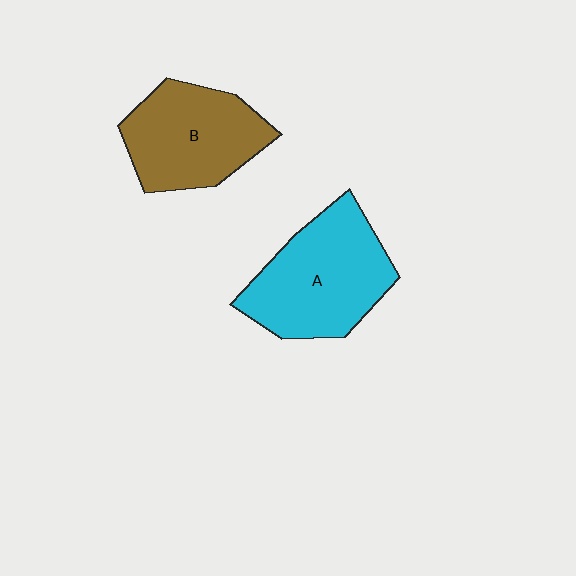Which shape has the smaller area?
Shape B (brown).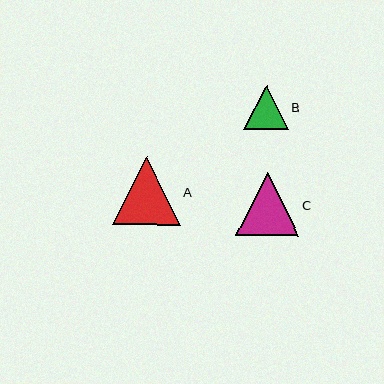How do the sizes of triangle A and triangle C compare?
Triangle A and triangle C are approximately the same size.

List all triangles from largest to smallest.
From largest to smallest: A, C, B.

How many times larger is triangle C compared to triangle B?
Triangle C is approximately 1.4 times the size of triangle B.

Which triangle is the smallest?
Triangle B is the smallest with a size of approximately 44 pixels.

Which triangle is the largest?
Triangle A is the largest with a size of approximately 68 pixels.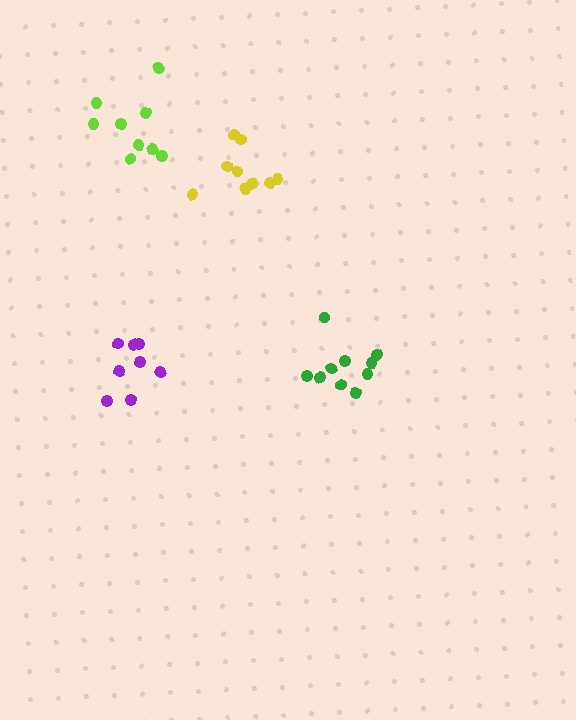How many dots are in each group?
Group 1: 9 dots, Group 2: 8 dots, Group 3: 10 dots, Group 4: 9 dots (36 total).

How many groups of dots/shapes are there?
There are 4 groups.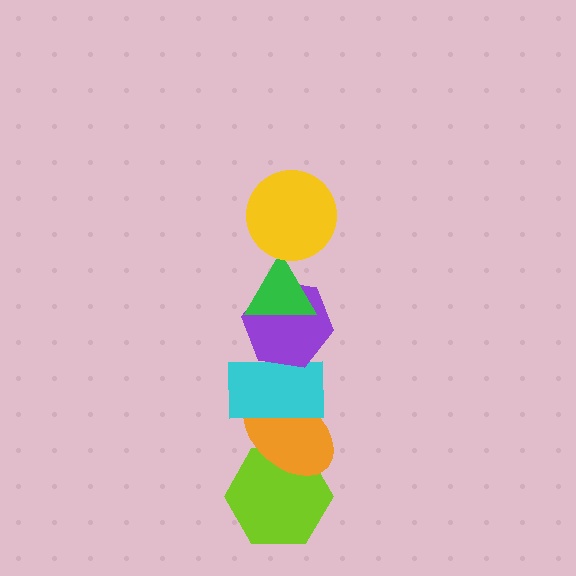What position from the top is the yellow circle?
The yellow circle is 1st from the top.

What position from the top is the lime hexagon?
The lime hexagon is 6th from the top.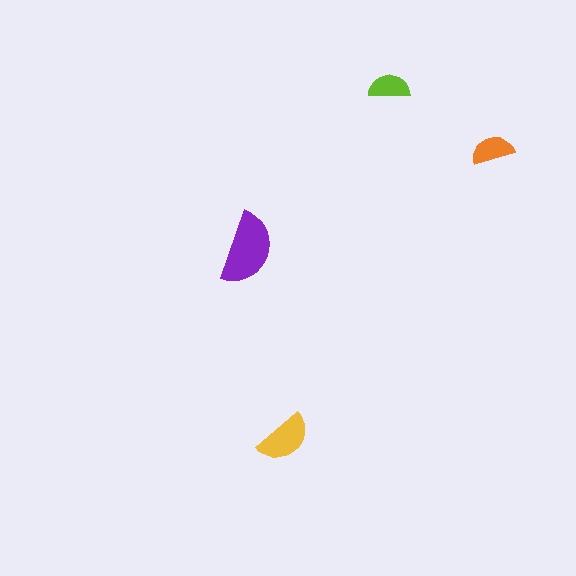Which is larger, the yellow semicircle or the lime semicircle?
The yellow one.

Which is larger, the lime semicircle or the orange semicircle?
The orange one.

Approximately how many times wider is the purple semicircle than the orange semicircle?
About 1.5 times wider.